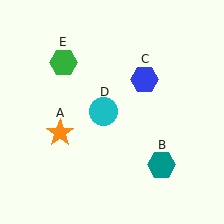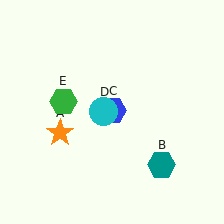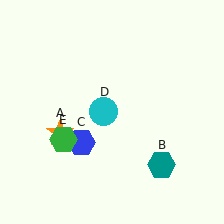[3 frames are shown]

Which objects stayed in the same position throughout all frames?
Orange star (object A) and teal hexagon (object B) and cyan circle (object D) remained stationary.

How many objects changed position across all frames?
2 objects changed position: blue hexagon (object C), green hexagon (object E).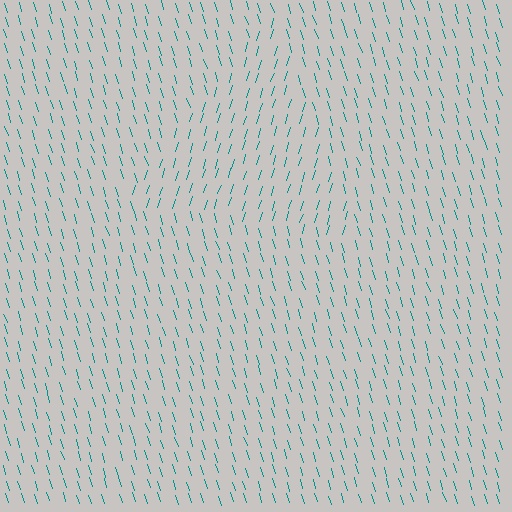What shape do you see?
I see a triangle.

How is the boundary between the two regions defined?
The boundary is defined purely by a change in line orientation (approximately 35 degrees difference). All lines are the same color and thickness.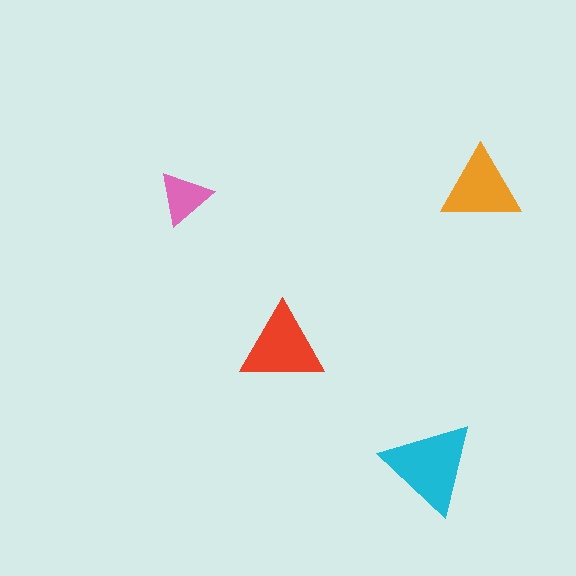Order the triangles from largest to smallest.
the cyan one, the red one, the orange one, the pink one.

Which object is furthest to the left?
The pink triangle is leftmost.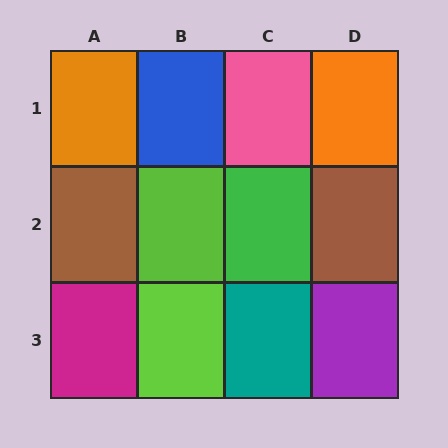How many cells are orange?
2 cells are orange.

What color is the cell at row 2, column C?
Green.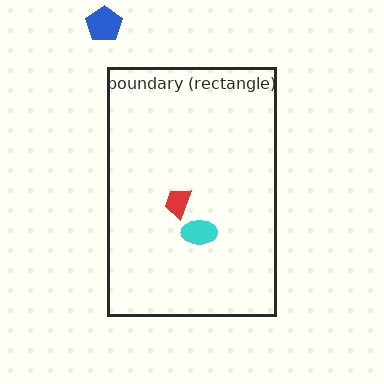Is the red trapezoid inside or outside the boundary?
Inside.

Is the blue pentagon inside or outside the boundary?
Outside.